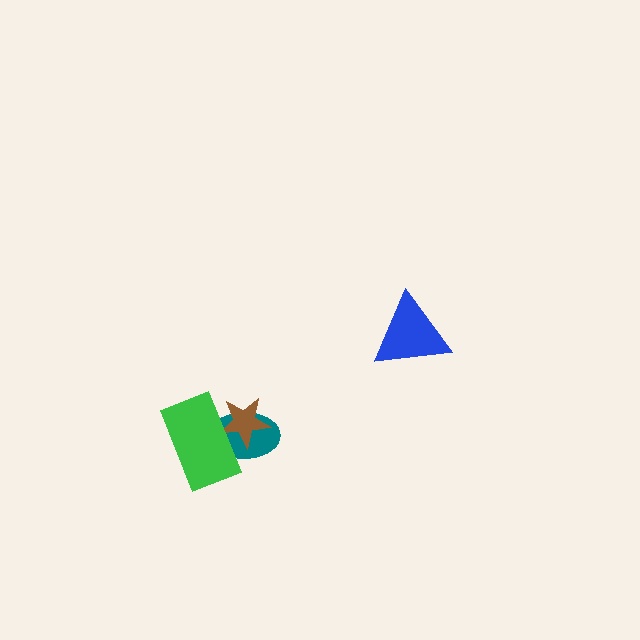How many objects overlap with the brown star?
2 objects overlap with the brown star.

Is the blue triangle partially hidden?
No, no other shape covers it.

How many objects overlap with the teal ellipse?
2 objects overlap with the teal ellipse.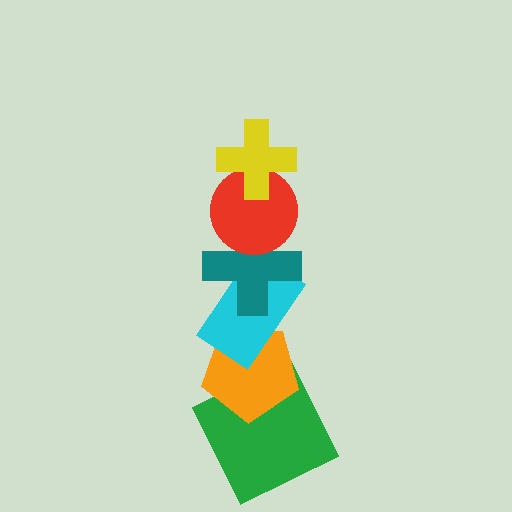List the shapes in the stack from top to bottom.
From top to bottom: the yellow cross, the red circle, the teal cross, the cyan rectangle, the orange pentagon, the green square.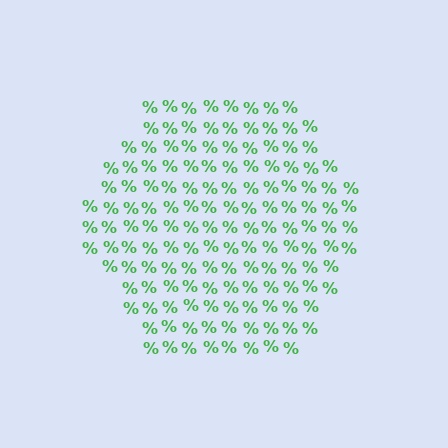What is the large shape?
The large shape is a hexagon.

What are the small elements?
The small elements are percent signs.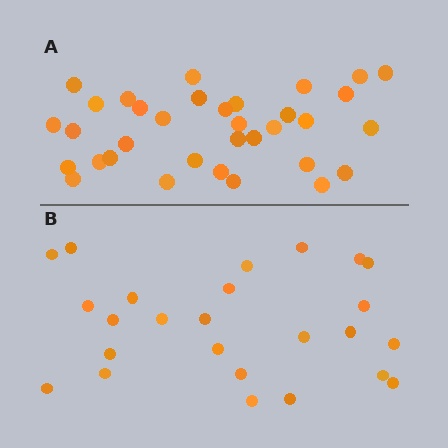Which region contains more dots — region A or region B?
Region A (the top region) has more dots.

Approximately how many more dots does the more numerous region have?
Region A has roughly 8 or so more dots than region B.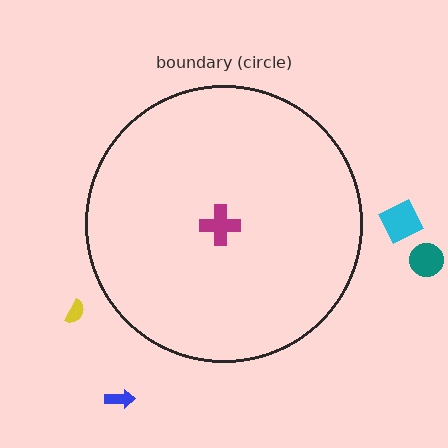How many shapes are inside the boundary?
1 inside, 4 outside.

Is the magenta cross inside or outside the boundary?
Inside.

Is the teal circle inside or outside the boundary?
Outside.